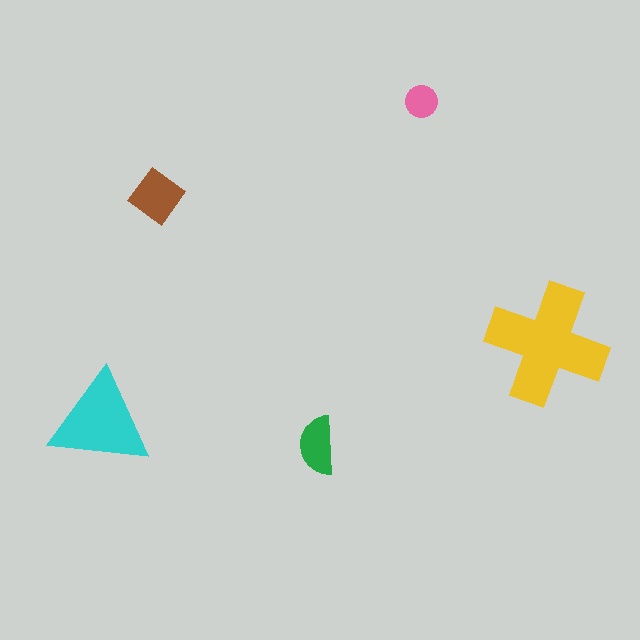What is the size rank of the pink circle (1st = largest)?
5th.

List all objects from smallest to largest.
The pink circle, the green semicircle, the brown diamond, the cyan triangle, the yellow cross.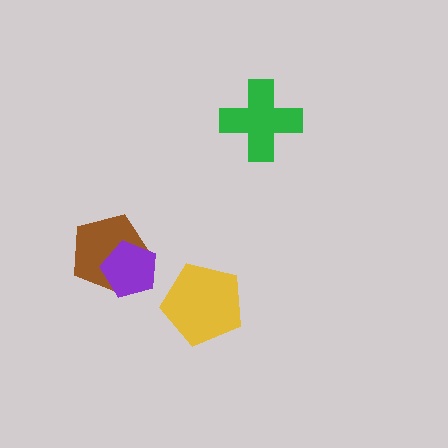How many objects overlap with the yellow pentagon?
0 objects overlap with the yellow pentagon.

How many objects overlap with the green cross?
0 objects overlap with the green cross.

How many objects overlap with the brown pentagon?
1 object overlaps with the brown pentagon.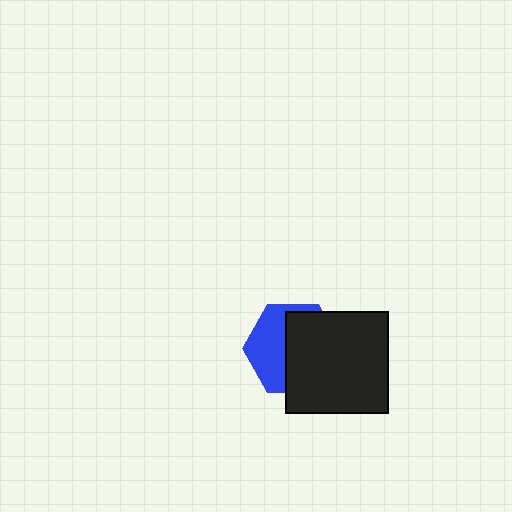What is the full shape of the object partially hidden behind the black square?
The partially hidden object is a blue hexagon.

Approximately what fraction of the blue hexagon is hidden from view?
Roughly 56% of the blue hexagon is hidden behind the black square.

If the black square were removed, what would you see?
You would see the complete blue hexagon.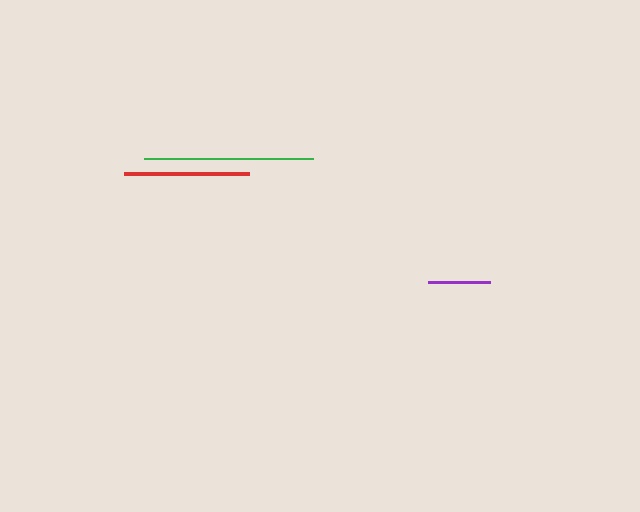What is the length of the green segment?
The green segment is approximately 169 pixels long.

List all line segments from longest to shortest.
From longest to shortest: green, red, purple.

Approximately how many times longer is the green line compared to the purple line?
The green line is approximately 2.7 times the length of the purple line.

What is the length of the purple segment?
The purple segment is approximately 62 pixels long.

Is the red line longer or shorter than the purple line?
The red line is longer than the purple line.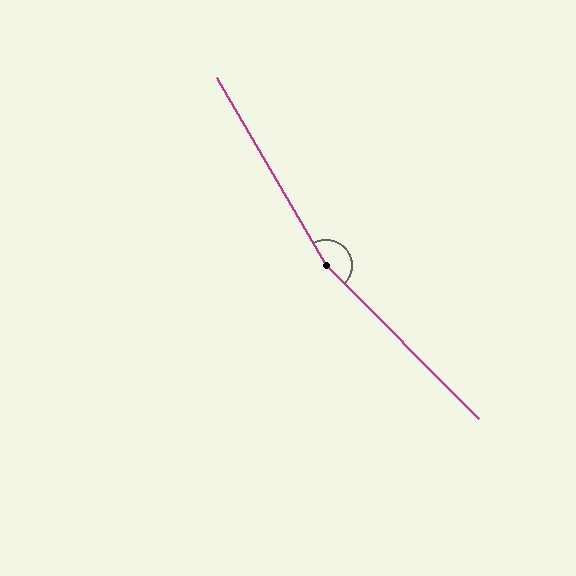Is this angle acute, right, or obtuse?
It is obtuse.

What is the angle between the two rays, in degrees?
Approximately 165 degrees.